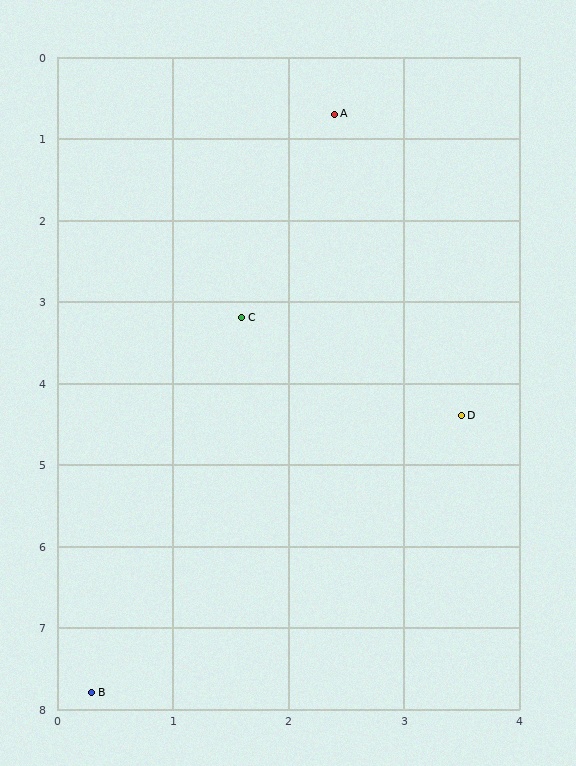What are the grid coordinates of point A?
Point A is at approximately (2.4, 0.7).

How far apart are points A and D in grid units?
Points A and D are about 3.9 grid units apart.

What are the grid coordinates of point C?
Point C is at approximately (1.6, 3.2).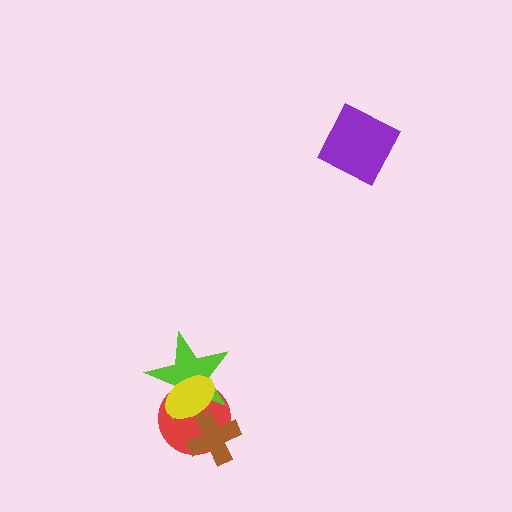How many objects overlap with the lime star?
2 objects overlap with the lime star.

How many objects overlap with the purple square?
0 objects overlap with the purple square.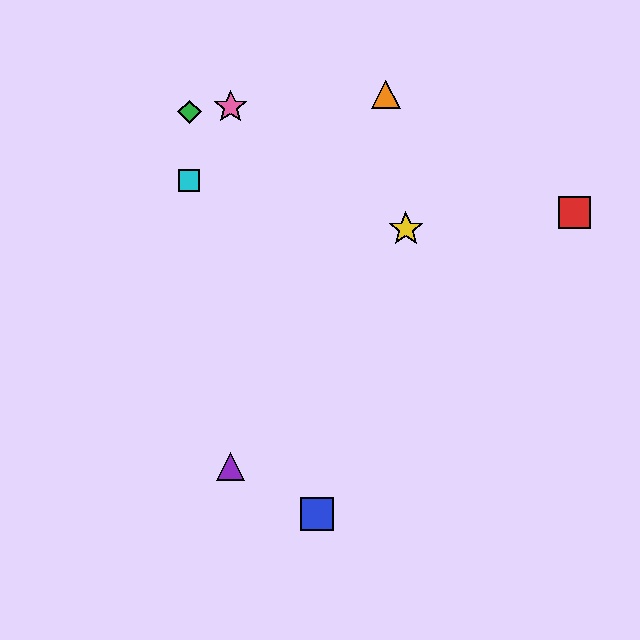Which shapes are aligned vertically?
The purple triangle, the pink star are aligned vertically.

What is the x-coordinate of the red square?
The red square is at x≈575.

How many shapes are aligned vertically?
2 shapes (the purple triangle, the pink star) are aligned vertically.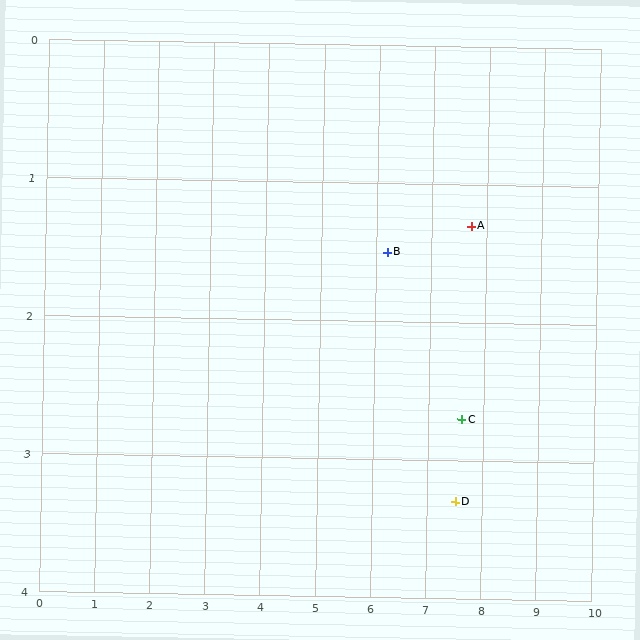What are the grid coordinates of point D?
Point D is at approximately (7.5, 3.3).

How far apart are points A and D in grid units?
Points A and D are about 2.0 grid units apart.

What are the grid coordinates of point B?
Point B is at approximately (6.2, 1.5).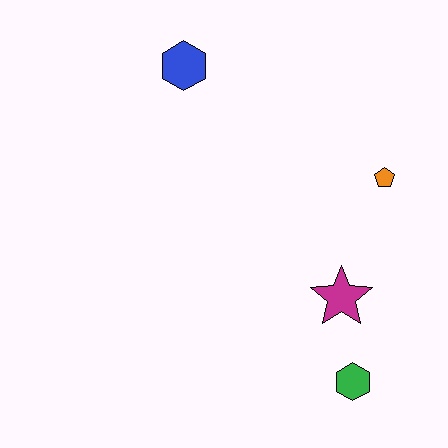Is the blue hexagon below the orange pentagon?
No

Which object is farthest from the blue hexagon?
The green hexagon is farthest from the blue hexagon.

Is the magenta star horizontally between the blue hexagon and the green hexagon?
Yes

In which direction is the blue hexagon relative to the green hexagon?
The blue hexagon is above the green hexagon.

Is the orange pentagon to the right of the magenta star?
Yes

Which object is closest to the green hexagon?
The magenta star is closest to the green hexagon.